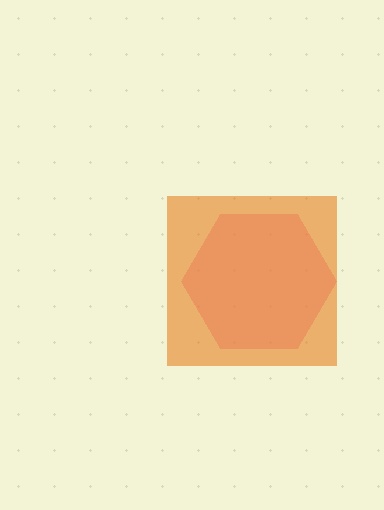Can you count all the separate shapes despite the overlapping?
Yes, there are 2 separate shapes.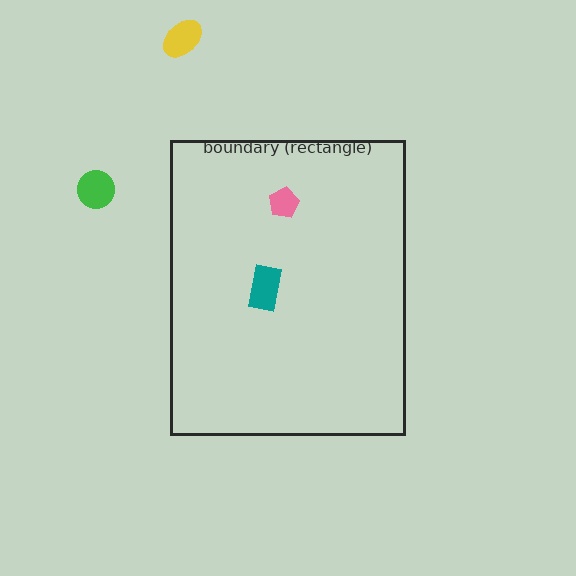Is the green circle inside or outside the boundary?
Outside.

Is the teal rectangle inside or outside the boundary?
Inside.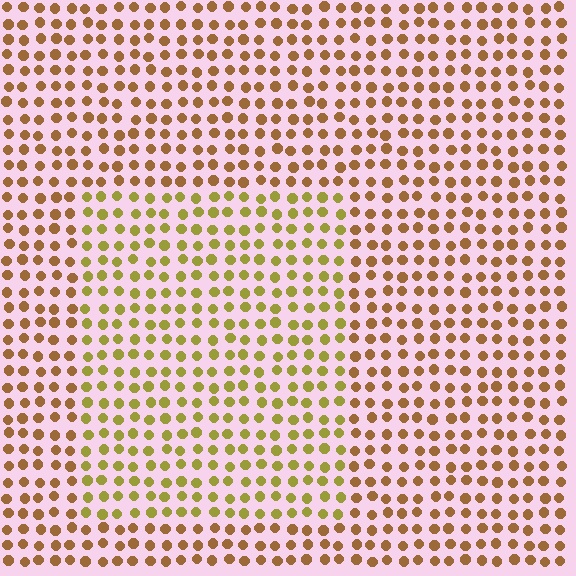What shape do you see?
I see a rectangle.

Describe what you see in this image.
The image is filled with small brown elements in a uniform arrangement. A rectangle-shaped region is visible where the elements are tinted to a slightly different hue, forming a subtle color boundary.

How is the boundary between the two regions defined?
The boundary is defined purely by a slight shift in hue (about 33 degrees). Spacing, size, and orientation are identical on both sides.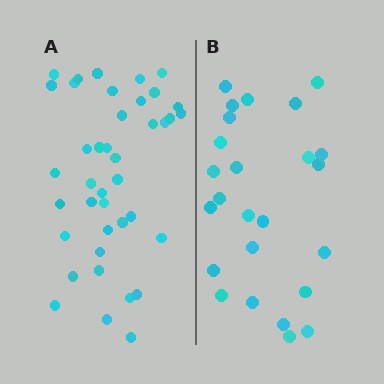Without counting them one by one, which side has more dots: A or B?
Region A (the left region) has more dots.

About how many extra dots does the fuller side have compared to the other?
Region A has approximately 15 more dots than region B.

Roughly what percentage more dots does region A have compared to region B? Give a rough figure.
About 60% more.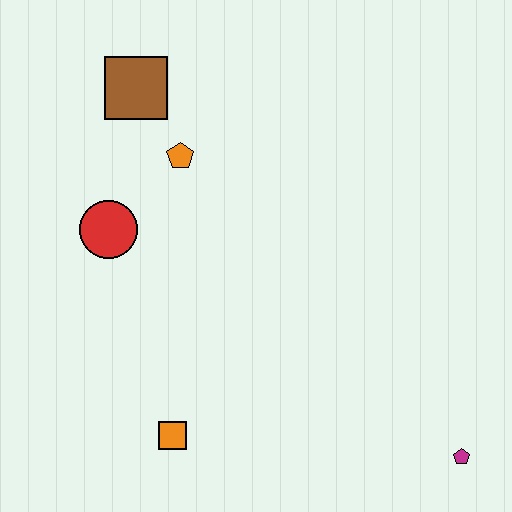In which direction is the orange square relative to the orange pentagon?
The orange square is below the orange pentagon.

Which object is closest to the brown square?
The orange pentagon is closest to the brown square.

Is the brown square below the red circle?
No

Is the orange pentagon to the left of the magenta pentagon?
Yes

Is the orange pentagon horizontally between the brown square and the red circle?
No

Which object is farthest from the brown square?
The magenta pentagon is farthest from the brown square.